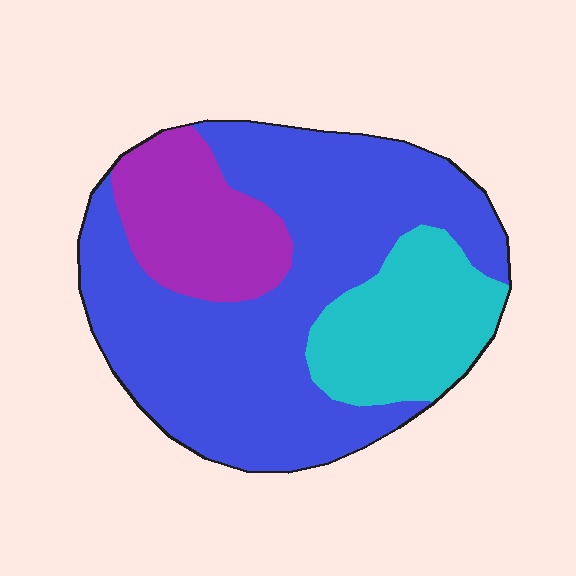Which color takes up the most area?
Blue, at roughly 60%.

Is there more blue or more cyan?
Blue.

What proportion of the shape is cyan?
Cyan takes up about one fifth (1/5) of the shape.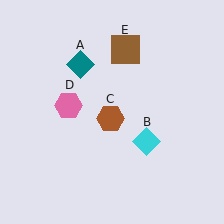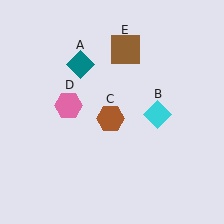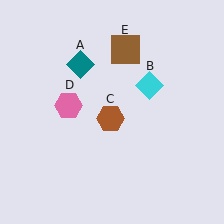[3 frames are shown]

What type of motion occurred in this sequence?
The cyan diamond (object B) rotated counterclockwise around the center of the scene.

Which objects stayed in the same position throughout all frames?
Teal diamond (object A) and brown hexagon (object C) and pink hexagon (object D) and brown square (object E) remained stationary.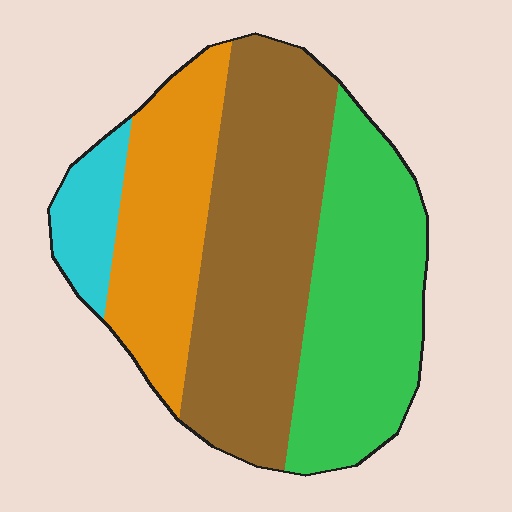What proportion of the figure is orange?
Orange covers around 25% of the figure.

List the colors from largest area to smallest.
From largest to smallest: brown, green, orange, cyan.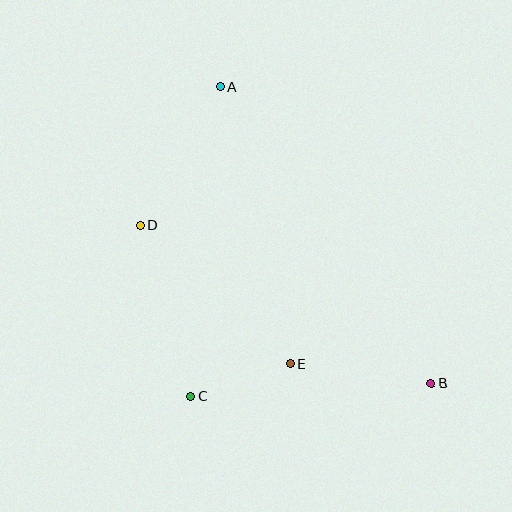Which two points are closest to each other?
Points C and E are closest to each other.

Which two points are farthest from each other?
Points A and B are farthest from each other.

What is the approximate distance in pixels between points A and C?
The distance between A and C is approximately 311 pixels.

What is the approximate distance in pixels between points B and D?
The distance between B and D is approximately 331 pixels.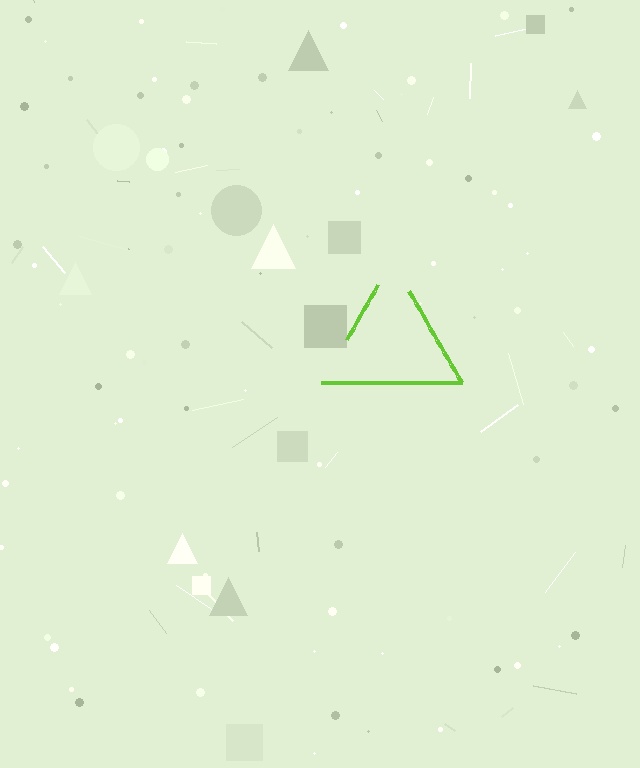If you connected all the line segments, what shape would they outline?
They would outline a triangle.